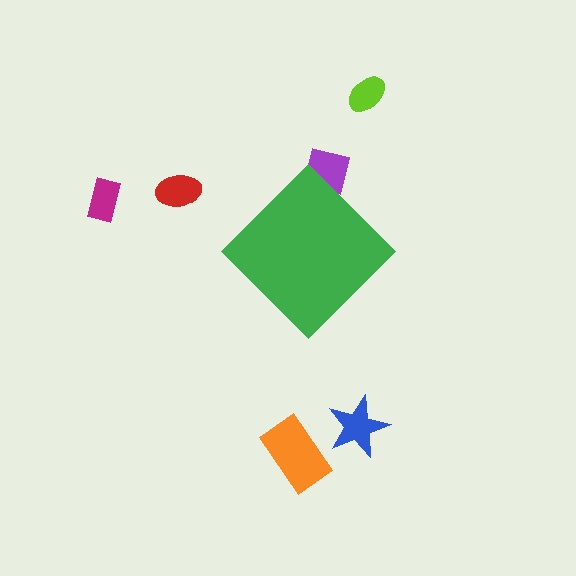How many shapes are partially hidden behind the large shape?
1 shape is partially hidden.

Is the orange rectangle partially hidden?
No, the orange rectangle is fully visible.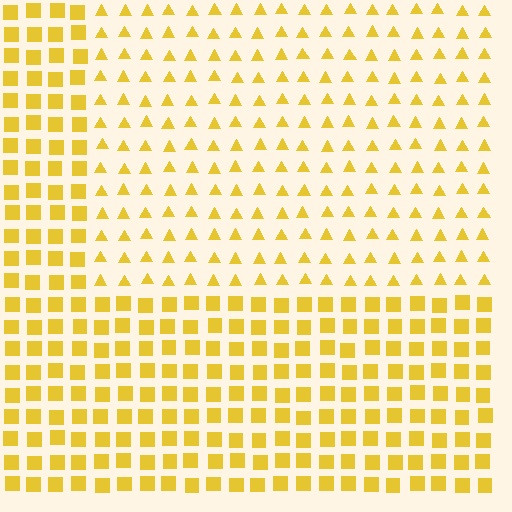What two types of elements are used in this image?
The image uses triangles inside the rectangle region and squares outside it.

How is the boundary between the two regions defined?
The boundary is defined by a change in element shape: triangles inside vs. squares outside. All elements share the same color and spacing.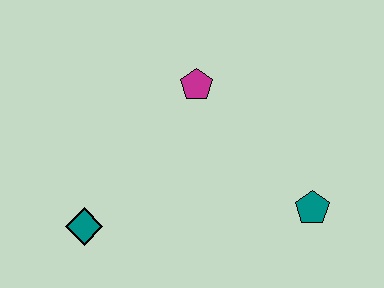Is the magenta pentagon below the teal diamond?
No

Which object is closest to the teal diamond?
The magenta pentagon is closest to the teal diamond.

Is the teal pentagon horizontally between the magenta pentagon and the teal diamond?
No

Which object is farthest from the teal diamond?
The teal pentagon is farthest from the teal diamond.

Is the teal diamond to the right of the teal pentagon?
No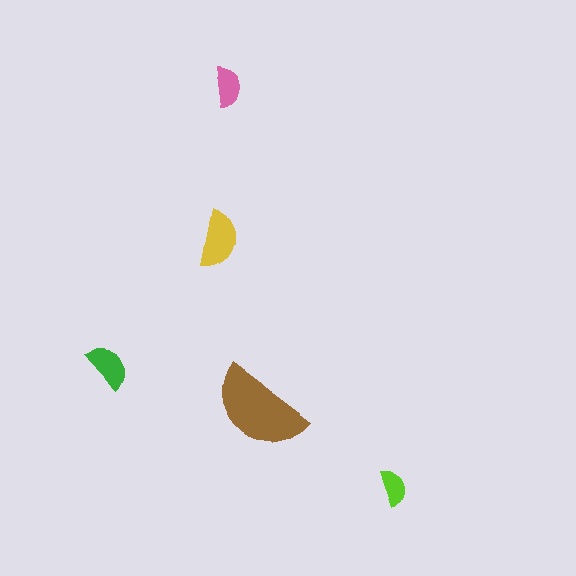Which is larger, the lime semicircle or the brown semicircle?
The brown one.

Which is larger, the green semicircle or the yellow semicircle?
The yellow one.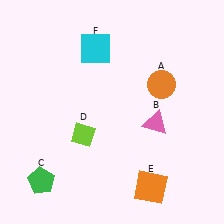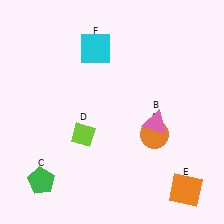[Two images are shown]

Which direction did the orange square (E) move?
The orange square (E) moved right.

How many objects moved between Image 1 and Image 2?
2 objects moved between the two images.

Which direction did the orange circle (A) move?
The orange circle (A) moved down.